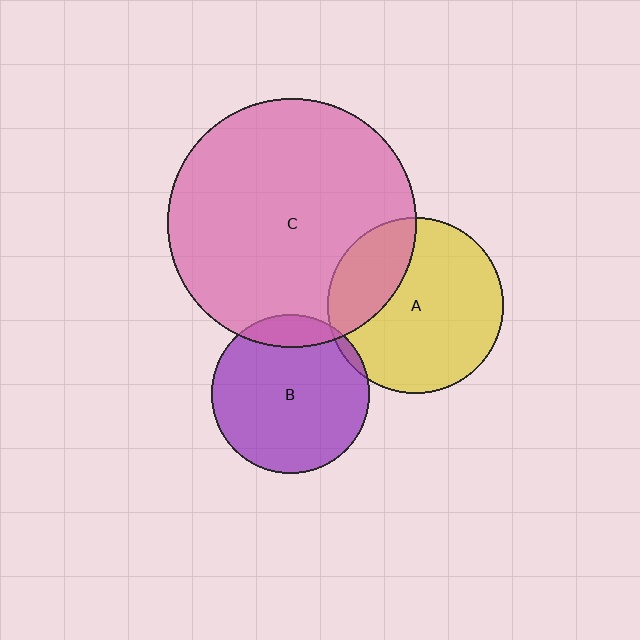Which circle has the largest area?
Circle C (pink).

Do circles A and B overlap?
Yes.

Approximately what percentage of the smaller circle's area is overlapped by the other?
Approximately 5%.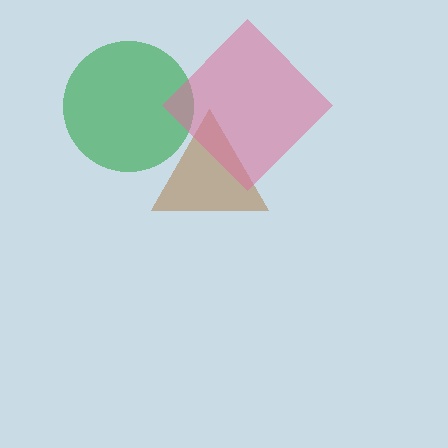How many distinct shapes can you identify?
There are 3 distinct shapes: a brown triangle, a green circle, a pink diamond.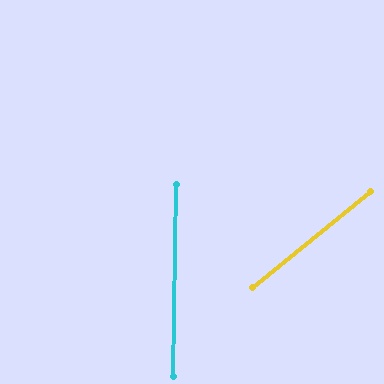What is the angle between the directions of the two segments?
Approximately 50 degrees.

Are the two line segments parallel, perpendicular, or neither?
Neither parallel nor perpendicular — they differ by about 50°.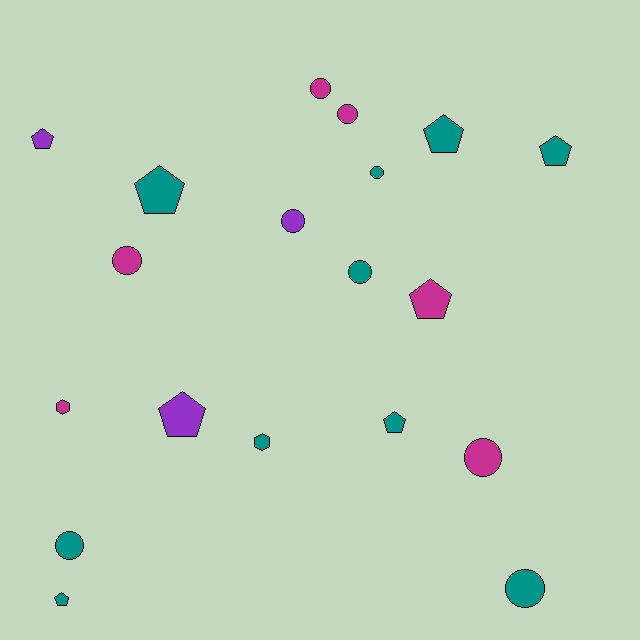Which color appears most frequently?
Teal, with 10 objects.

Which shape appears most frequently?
Circle, with 9 objects.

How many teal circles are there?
There are 4 teal circles.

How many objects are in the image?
There are 19 objects.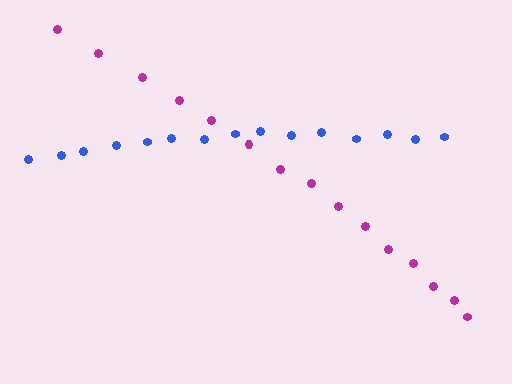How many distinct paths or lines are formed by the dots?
There are 2 distinct paths.